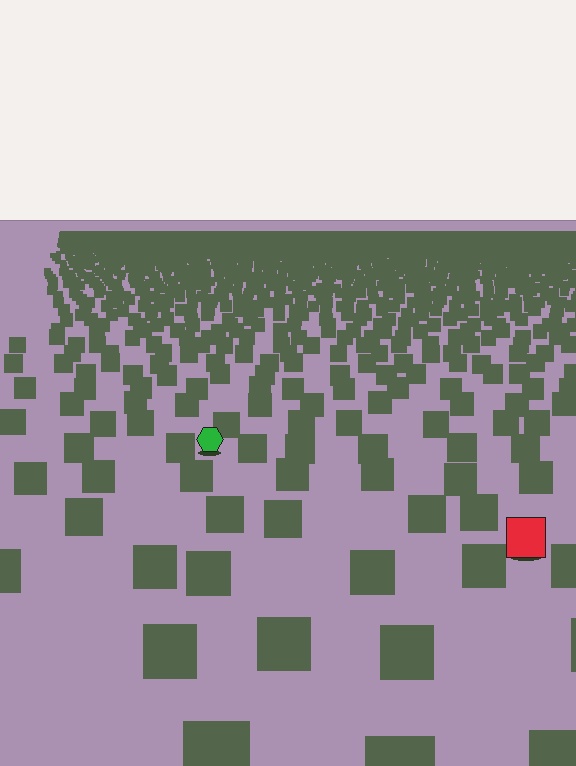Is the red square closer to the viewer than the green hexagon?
Yes. The red square is closer — you can tell from the texture gradient: the ground texture is coarser near it.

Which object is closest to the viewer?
The red square is closest. The texture marks near it are larger and more spread out.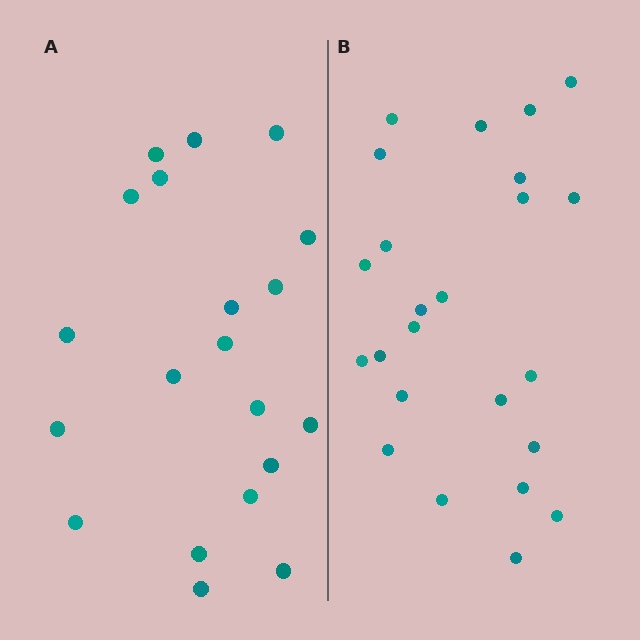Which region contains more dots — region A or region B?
Region B (the right region) has more dots.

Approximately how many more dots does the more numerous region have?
Region B has about 4 more dots than region A.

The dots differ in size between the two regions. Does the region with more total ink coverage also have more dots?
No. Region A has more total ink coverage because its dots are larger, but region B actually contains more individual dots. Total area can be misleading — the number of items is what matters here.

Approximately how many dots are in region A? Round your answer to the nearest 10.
About 20 dots.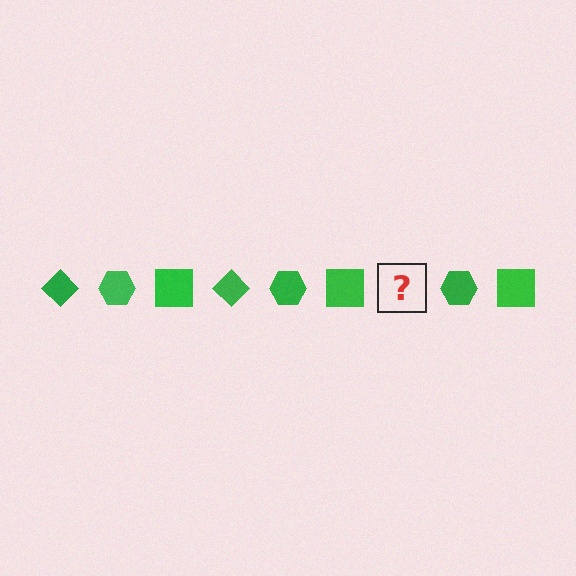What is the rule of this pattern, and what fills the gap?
The rule is that the pattern cycles through diamond, hexagon, square shapes in green. The gap should be filled with a green diamond.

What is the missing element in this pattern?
The missing element is a green diamond.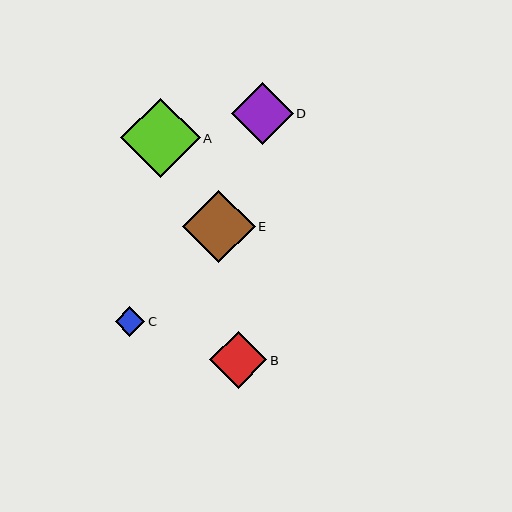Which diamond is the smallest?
Diamond C is the smallest with a size of approximately 29 pixels.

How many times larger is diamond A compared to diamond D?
Diamond A is approximately 1.3 times the size of diamond D.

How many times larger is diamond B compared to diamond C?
Diamond B is approximately 2.0 times the size of diamond C.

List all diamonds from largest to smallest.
From largest to smallest: A, E, D, B, C.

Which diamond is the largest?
Diamond A is the largest with a size of approximately 79 pixels.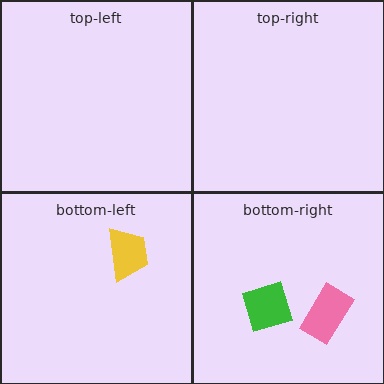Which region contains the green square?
The bottom-right region.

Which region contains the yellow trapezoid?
The bottom-left region.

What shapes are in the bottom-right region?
The pink rectangle, the green square.